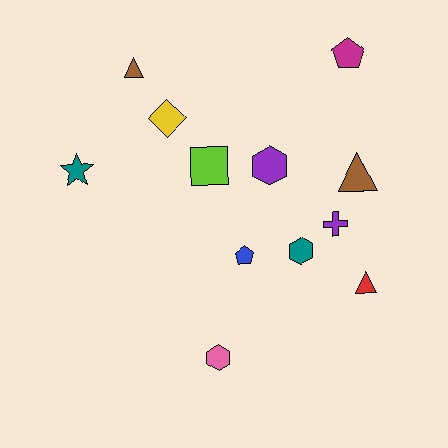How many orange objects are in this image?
There are no orange objects.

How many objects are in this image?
There are 12 objects.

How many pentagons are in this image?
There are 2 pentagons.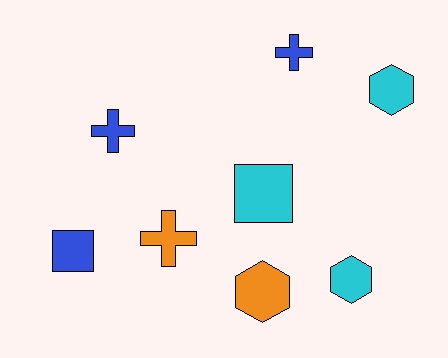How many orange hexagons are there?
There is 1 orange hexagon.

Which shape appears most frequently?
Cross, with 3 objects.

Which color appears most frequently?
Cyan, with 3 objects.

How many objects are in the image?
There are 8 objects.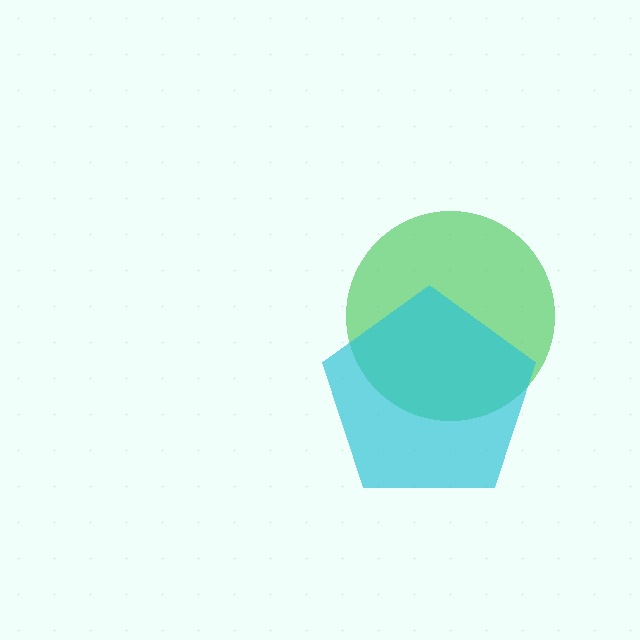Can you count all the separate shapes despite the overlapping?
Yes, there are 2 separate shapes.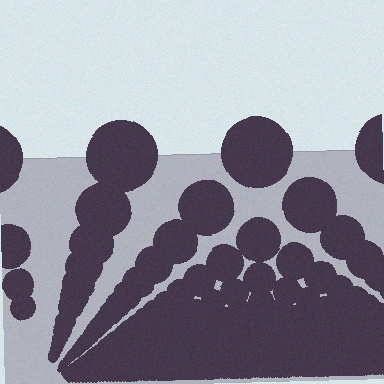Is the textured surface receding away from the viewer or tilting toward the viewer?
The surface appears to tilt toward the viewer. Texture elements get larger and sparser toward the top.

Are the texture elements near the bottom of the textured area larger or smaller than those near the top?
Smaller. The gradient is inverted — elements near the bottom are smaller and denser.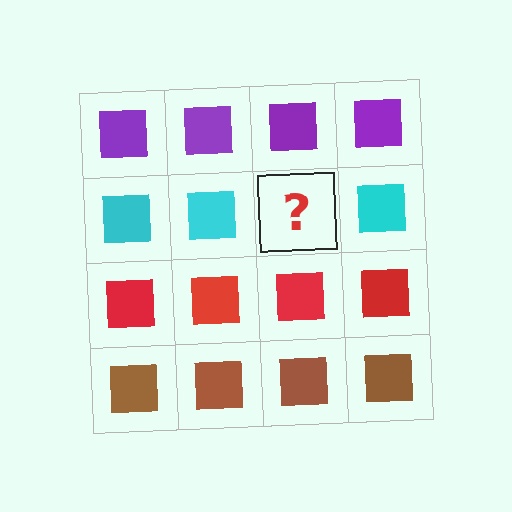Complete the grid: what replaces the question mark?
The question mark should be replaced with a cyan square.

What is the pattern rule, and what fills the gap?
The rule is that each row has a consistent color. The gap should be filled with a cyan square.